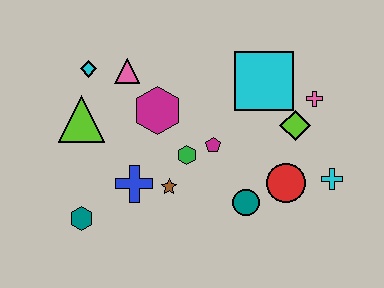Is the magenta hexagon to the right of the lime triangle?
Yes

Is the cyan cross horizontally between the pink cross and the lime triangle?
No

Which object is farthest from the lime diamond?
The teal hexagon is farthest from the lime diamond.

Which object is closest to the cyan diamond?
The pink triangle is closest to the cyan diamond.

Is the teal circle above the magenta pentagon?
No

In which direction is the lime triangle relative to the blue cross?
The lime triangle is above the blue cross.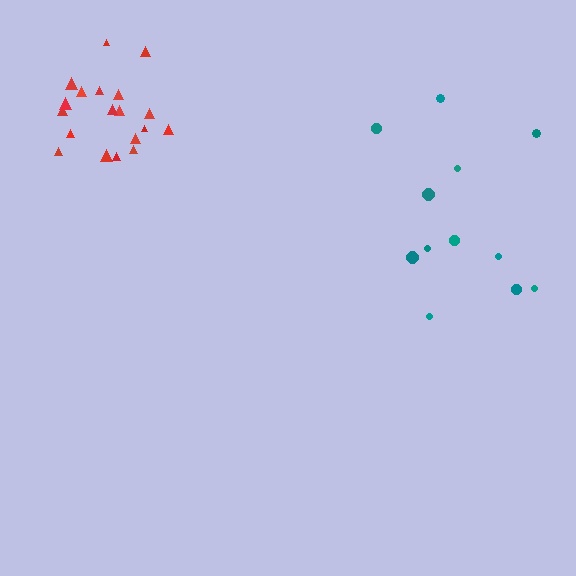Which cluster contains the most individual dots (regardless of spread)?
Red (19).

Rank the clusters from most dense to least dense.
red, teal.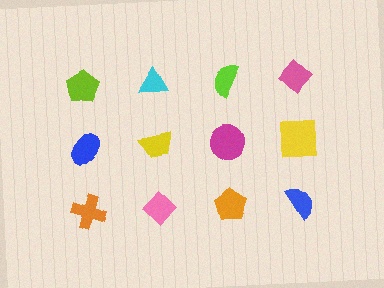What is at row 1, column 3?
A lime semicircle.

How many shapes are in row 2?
4 shapes.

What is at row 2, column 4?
A yellow square.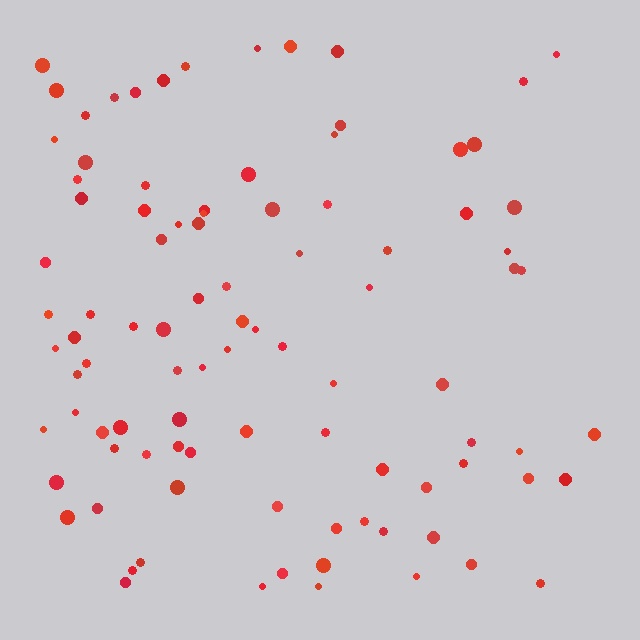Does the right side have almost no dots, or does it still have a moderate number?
Still a moderate number, just noticeably fewer than the left.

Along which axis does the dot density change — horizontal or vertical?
Horizontal.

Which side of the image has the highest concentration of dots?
The left.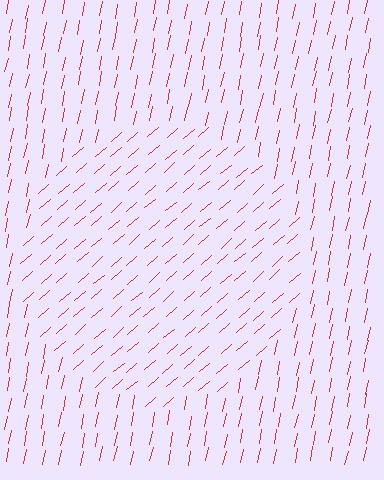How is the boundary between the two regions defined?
The boundary is defined purely by a change in line orientation (approximately 38 degrees difference). All lines are the same color and thickness.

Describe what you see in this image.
The image is filled with small red line segments. A circle region in the image has lines oriented differently from the surrounding lines, creating a visible texture boundary.